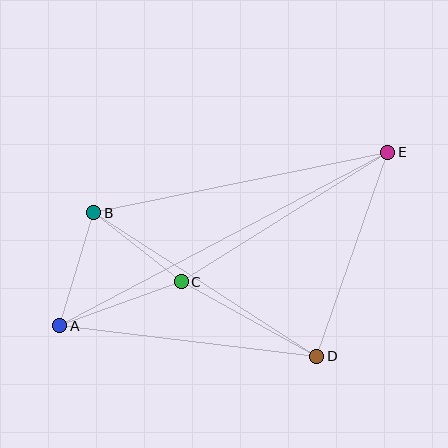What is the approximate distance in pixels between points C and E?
The distance between C and E is approximately 244 pixels.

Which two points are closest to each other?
Points B and C are closest to each other.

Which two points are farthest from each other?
Points A and E are farthest from each other.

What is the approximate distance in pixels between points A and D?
The distance between A and D is approximately 259 pixels.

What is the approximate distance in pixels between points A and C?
The distance between A and C is approximately 129 pixels.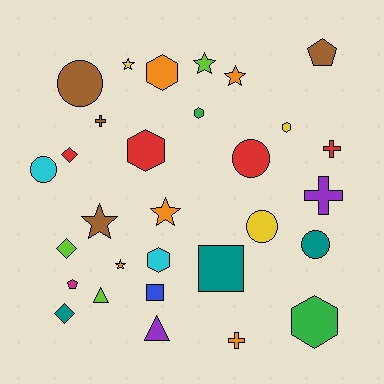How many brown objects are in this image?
There are 4 brown objects.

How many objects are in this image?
There are 30 objects.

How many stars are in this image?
There are 6 stars.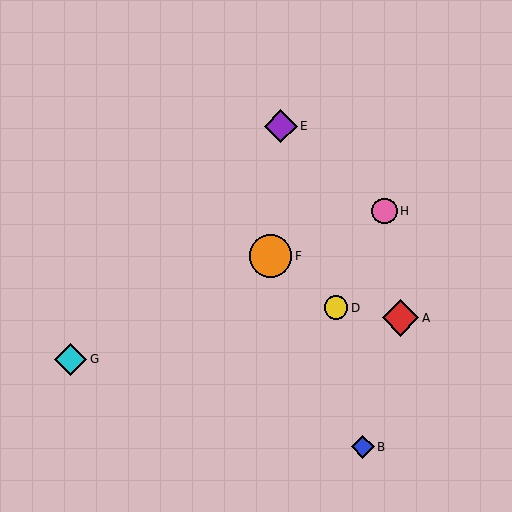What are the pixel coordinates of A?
Object A is at (401, 318).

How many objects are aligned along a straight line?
3 objects (C, D, F) are aligned along a straight line.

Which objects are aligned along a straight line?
Objects C, D, F are aligned along a straight line.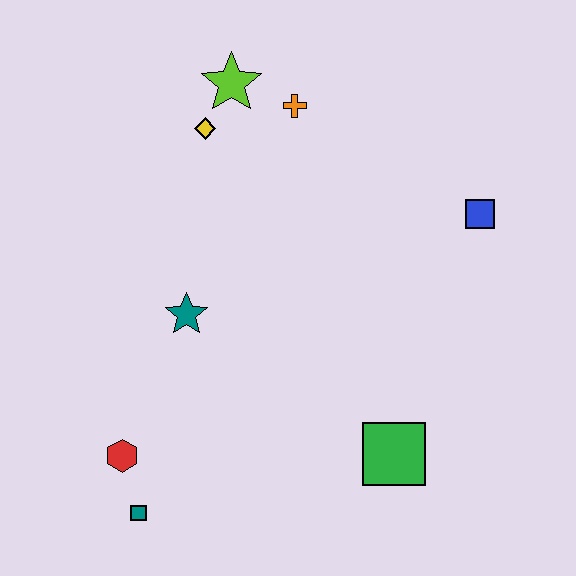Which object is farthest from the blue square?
The teal square is farthest from the blue square.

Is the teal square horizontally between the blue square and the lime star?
No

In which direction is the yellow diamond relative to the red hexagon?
The yellow diamond is above the red hexagon.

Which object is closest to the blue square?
The orange cross is closest to the blue square.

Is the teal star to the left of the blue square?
Yes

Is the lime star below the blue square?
No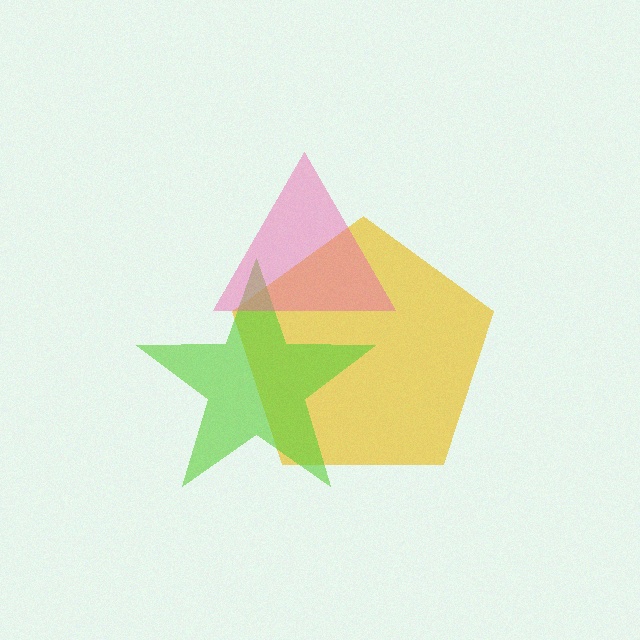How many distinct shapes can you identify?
There are 3 distinct shapes: a yellow pentagon, a lime star, a pink triangle.